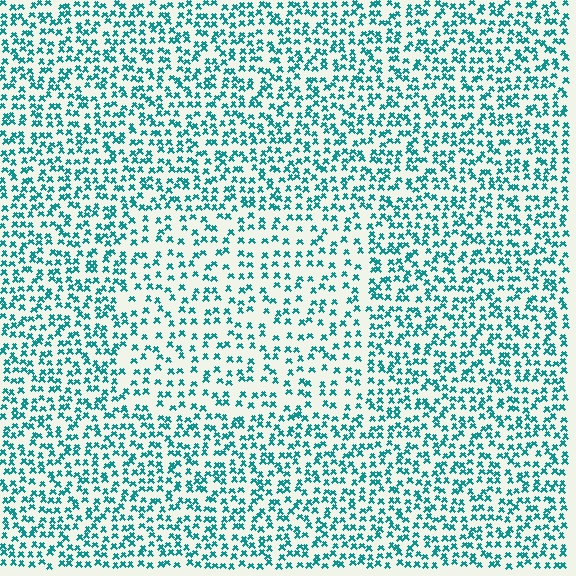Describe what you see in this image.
The image contains small teal elements arranged at two different densities. A rectangle-shaped region is visible where the elements are less densely packed than the surrounding area.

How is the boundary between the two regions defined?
The boundary is defined by a change in element density (approximately 1.6x ratio). All elements are the same color, size, and shape.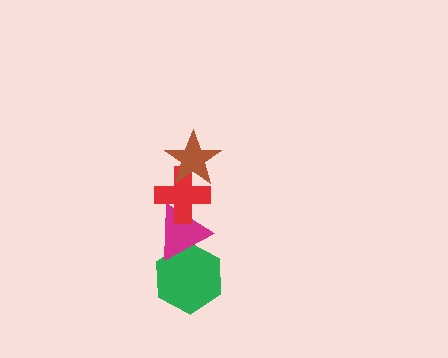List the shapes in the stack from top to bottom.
From top to bottom: the brown star, the red cross, the magenta triangle, the green hexagon.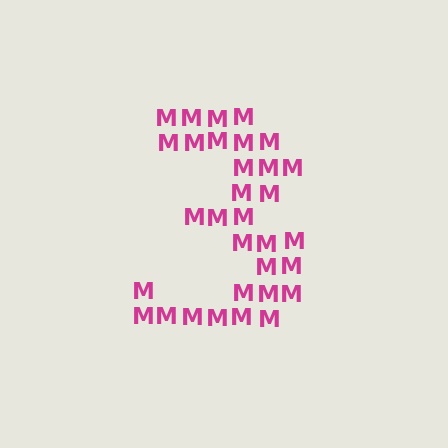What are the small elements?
The small elements are letter M's.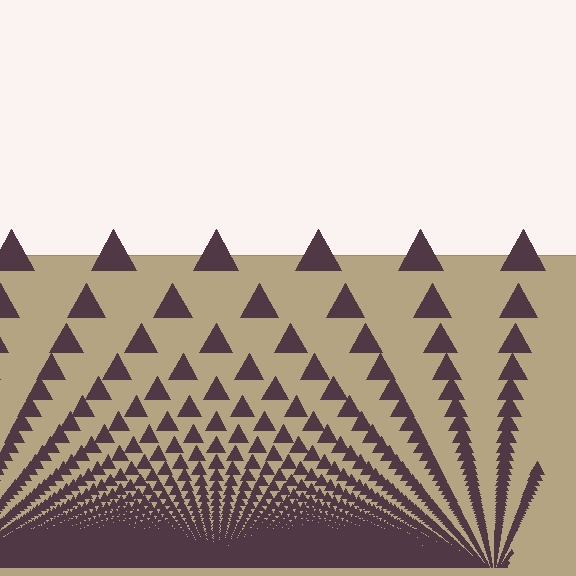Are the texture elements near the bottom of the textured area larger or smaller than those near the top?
Smaller. The gradient is inverted — elements near the bottom are smaller and denser.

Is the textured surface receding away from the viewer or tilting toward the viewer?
The surface appears to tilt toward the viewer. Texture elements get larger and sparser toward the top.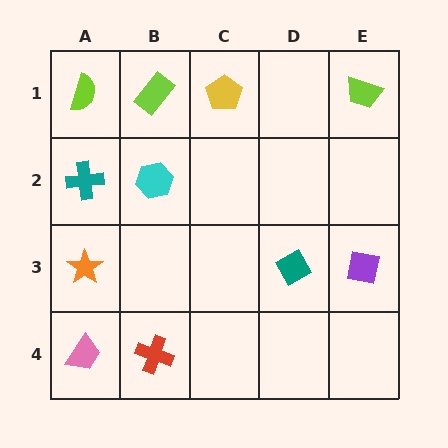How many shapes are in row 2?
2 shapes.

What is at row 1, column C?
A yellow pentagon.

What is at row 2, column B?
A cyan hexagon.